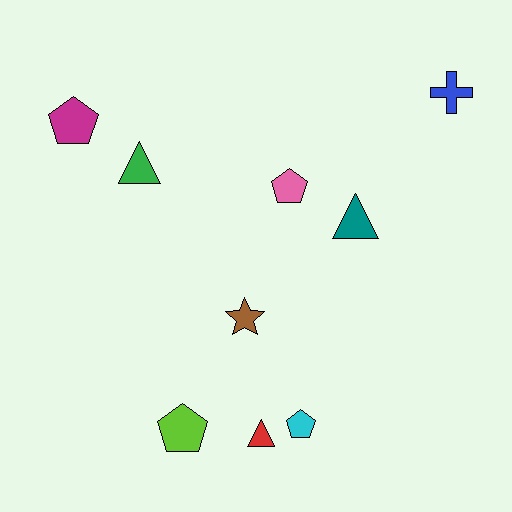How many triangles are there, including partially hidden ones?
There are 3 triangles.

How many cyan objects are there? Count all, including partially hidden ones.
There is 1 cyan object.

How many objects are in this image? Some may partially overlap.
There are 9 objects.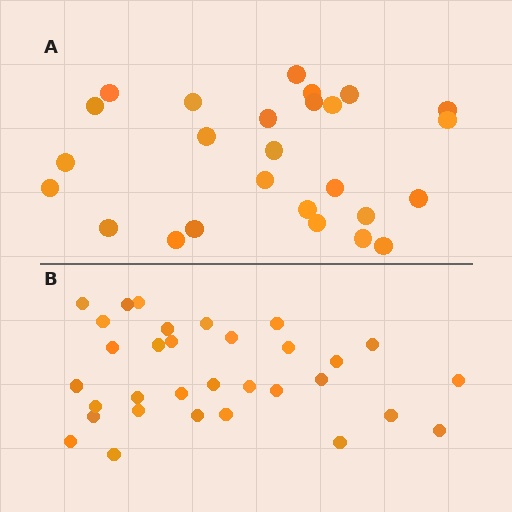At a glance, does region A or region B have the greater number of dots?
Region B (the bottom region) has more dots.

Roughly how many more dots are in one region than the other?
Region B has about 6 more dots than region A.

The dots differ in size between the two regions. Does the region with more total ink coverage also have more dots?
No. Region A has more total ink coverage because its dots are larger, but region B actually contains more individual dots. Total area can be misleading — the number of items is what matters here.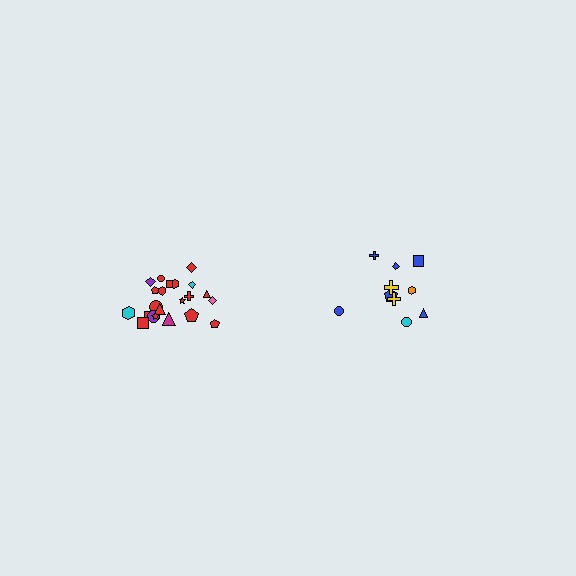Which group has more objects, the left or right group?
The left group.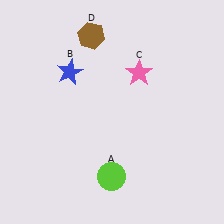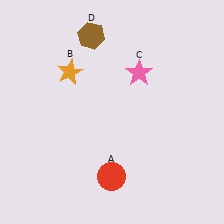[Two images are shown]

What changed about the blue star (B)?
In Image 1, B is blue. In Image 2, it changed to orange.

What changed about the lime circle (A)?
In Image 1, A is lime. In Image 2, it changed to red.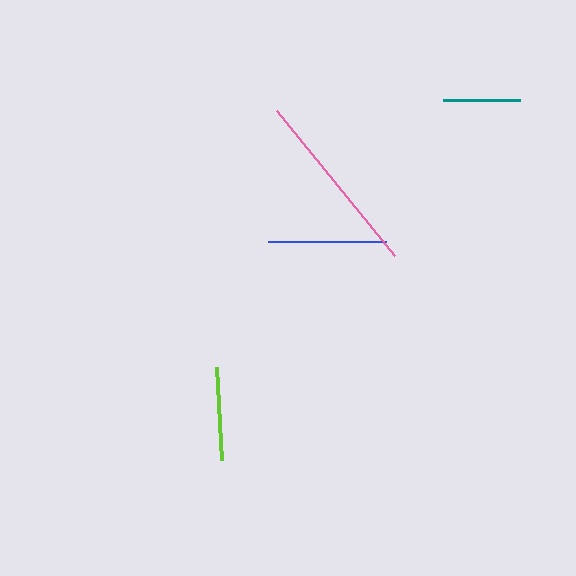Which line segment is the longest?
The pink line is the longest at approximately 187 pixels.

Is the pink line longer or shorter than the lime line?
The pink line is longer than the lime line.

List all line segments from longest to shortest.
From longest to shortest: pink, blue, lime, teal.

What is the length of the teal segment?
The teal segment is approximately 78 pixels long.